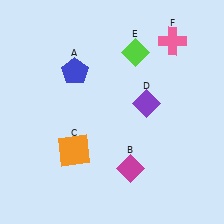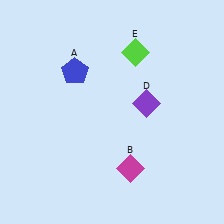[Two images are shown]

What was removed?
The pink cross (F), the orange square (C) were removed in Image 2.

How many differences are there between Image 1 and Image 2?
There are 2 differences between the two images.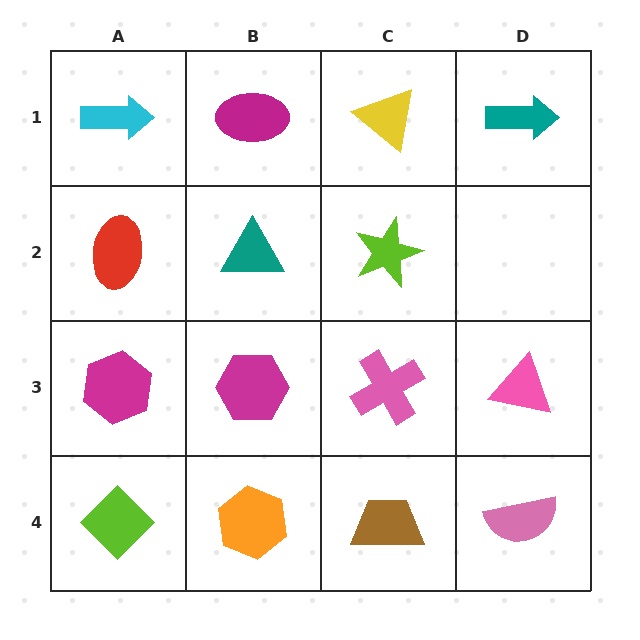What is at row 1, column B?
A magenta ellipse.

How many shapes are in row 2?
3 shapes.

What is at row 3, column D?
A pink triangle.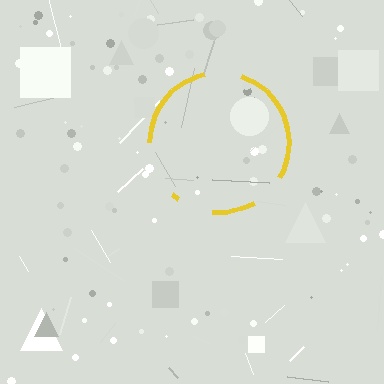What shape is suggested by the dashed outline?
The dashed outline suggests a circle.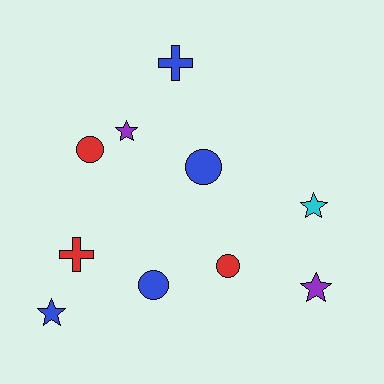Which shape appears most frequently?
Circle, with 4 objects.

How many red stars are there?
There are no red stars.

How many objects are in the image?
There are 10 objects.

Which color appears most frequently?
Blue, with 4 objects.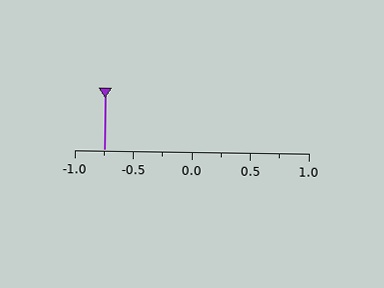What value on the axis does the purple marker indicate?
The marker indicates approximately -0.75.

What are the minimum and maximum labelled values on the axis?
The axis runs from -1.0 to 1.0.